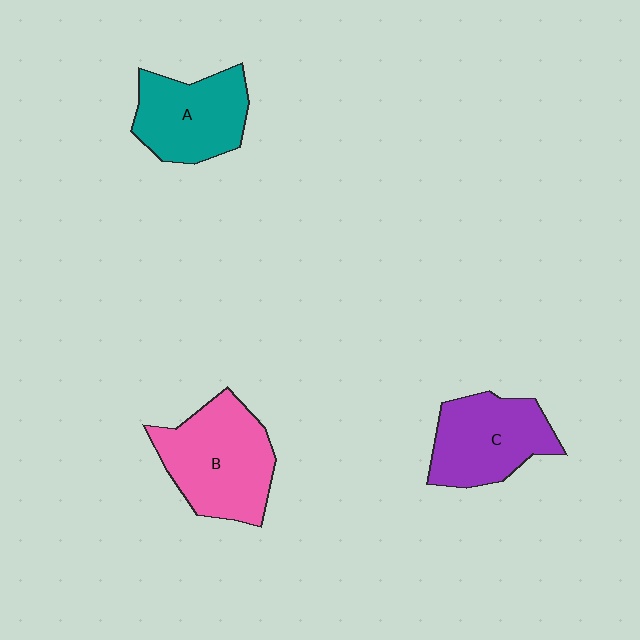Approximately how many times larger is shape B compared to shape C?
Approximately 1.2 times.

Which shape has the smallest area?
Shape A (teal).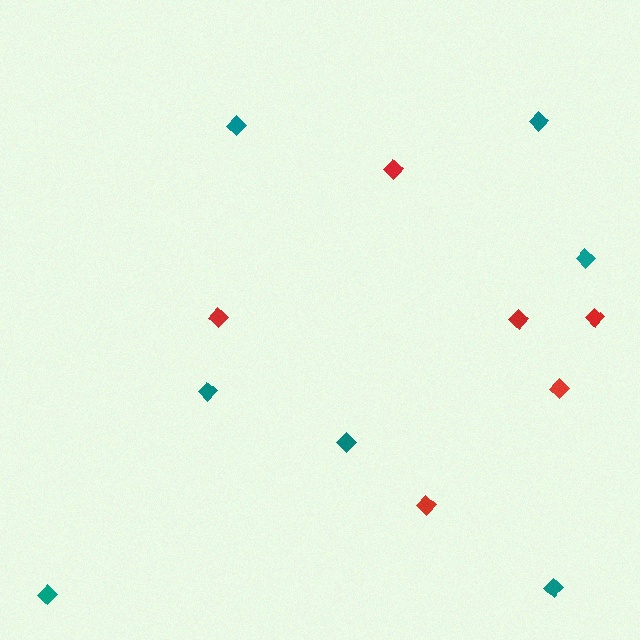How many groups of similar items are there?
There are 2 groups: one group of teal diamonds (7) and one group of red diamonds (6).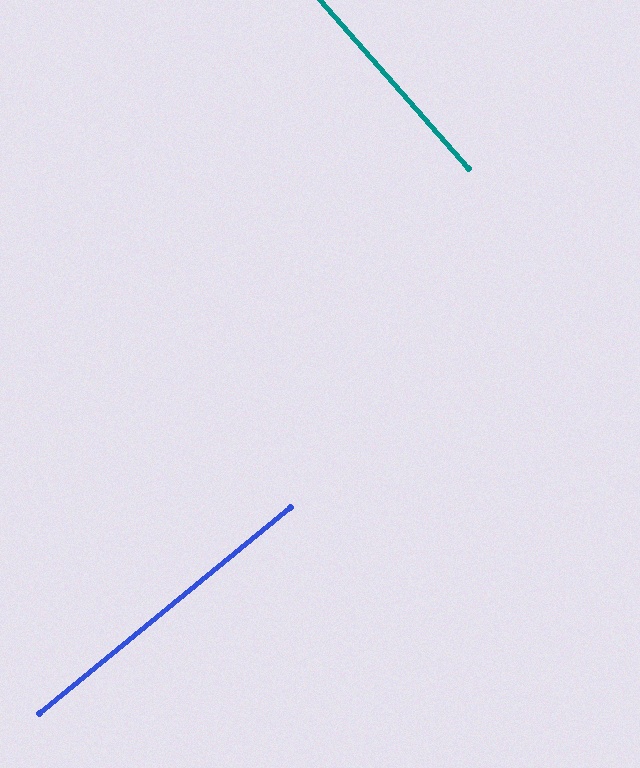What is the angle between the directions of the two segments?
Approximately 88 degrees.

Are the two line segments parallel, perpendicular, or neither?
Perpendicular — they meet at approximately 88°.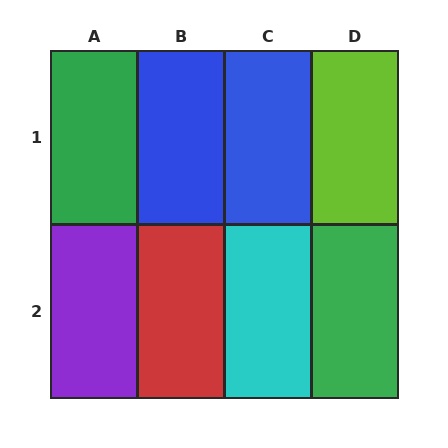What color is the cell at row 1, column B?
Blue.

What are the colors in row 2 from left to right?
Purple, red, cyan, green.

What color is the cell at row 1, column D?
Lime.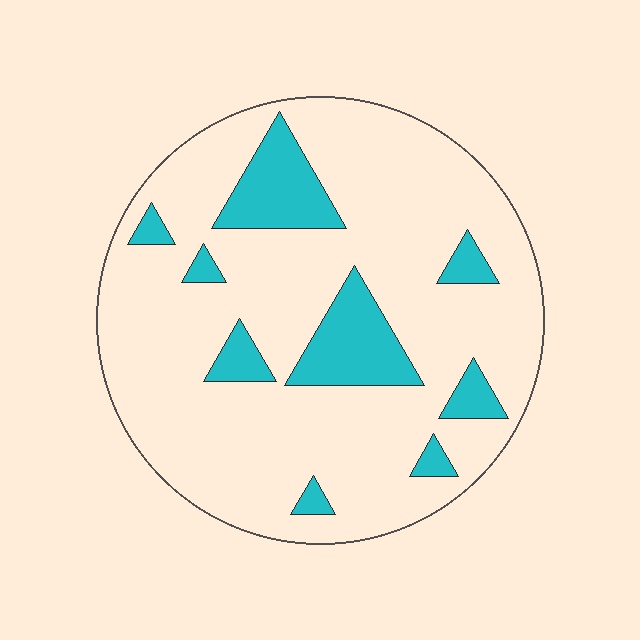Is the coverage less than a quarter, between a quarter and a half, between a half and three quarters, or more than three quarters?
Less than a quarter.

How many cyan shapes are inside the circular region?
9.